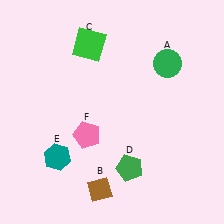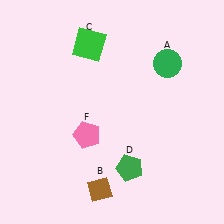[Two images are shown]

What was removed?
The teal hexagon (E) was removed in Image 2.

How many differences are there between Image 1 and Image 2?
There is 1 difference between the two images.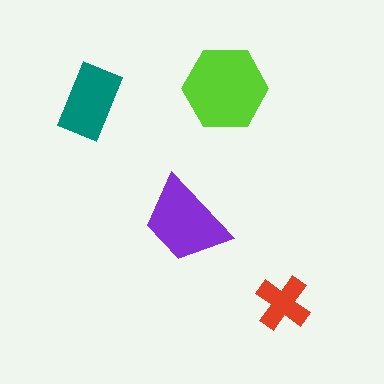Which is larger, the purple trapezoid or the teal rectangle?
The purple trapezoid.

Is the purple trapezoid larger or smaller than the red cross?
Larger.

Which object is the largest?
The lime hexagon.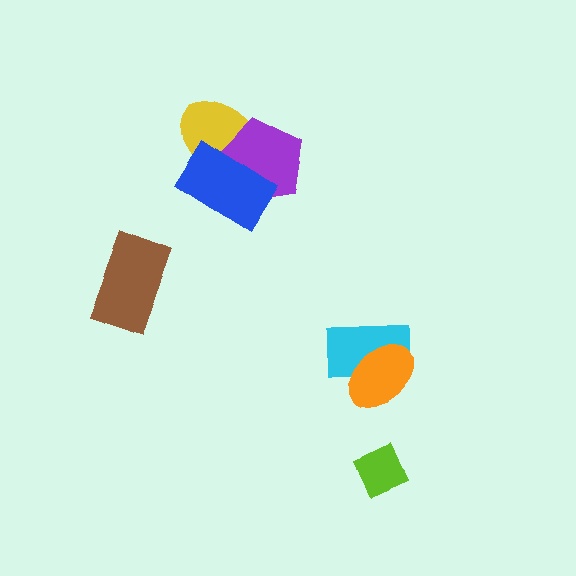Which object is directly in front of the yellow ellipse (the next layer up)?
The purple pentagon is directly in front of the yellow ellipse.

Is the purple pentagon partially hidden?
Yes, it is partially covered by another shape.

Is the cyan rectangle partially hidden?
Yes, it is partially covered by another shape.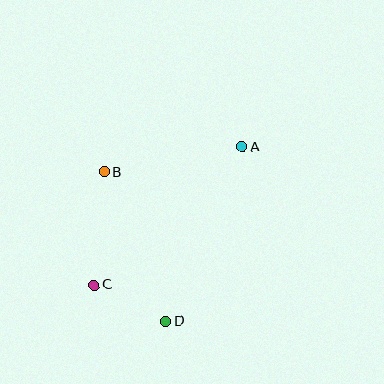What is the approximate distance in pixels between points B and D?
The distance between B and D is approximately 162 pixels.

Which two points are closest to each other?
Points C and D are closest to each other.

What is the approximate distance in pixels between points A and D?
The distance between A and D is approximately 191 pixels.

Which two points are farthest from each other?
Points A and C are farthest from each other.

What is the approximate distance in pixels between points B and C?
The distance between B and C is approximately 113 pixels.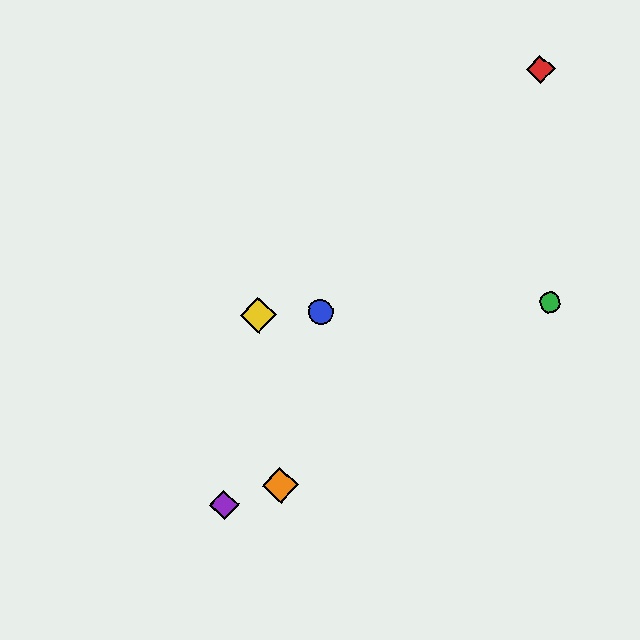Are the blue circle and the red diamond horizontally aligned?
No, the blue circle is at y≈312 and the red diamond is at y≈69.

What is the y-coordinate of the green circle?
The green circle is at y≈303.